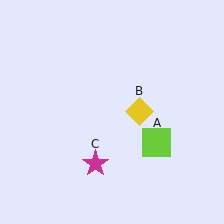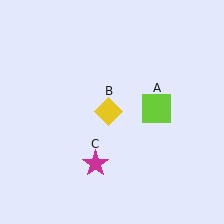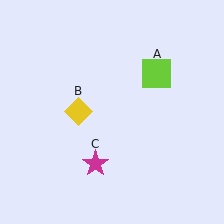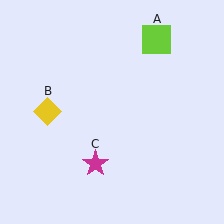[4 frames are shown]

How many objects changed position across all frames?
2 objects changed position: lime square (object A), yellow diamond (object B).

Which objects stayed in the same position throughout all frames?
Magenta star (object C) remained stationary.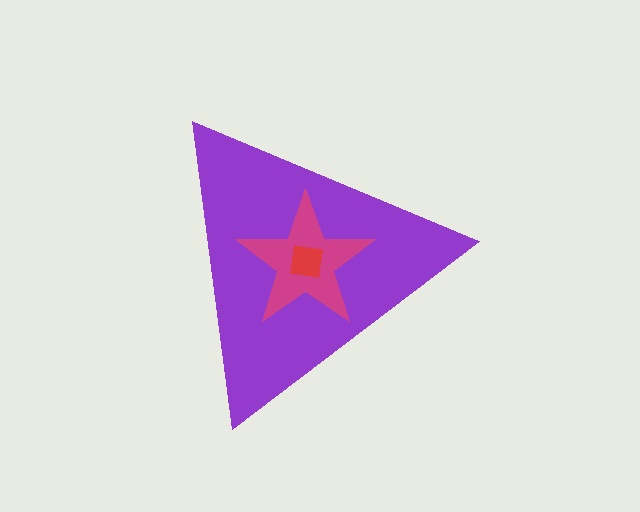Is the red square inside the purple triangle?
Yes.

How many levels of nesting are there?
3.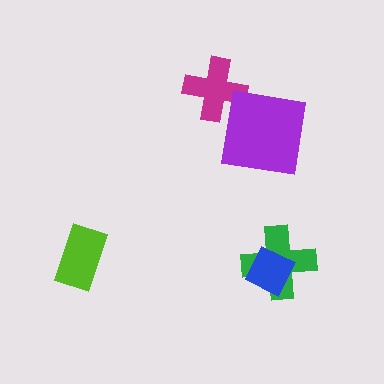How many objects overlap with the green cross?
1 object overlaps with the green cross.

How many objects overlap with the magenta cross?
0 objects overlap with the magenta cross.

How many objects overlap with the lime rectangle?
0 objects overlap with the lime rectangle.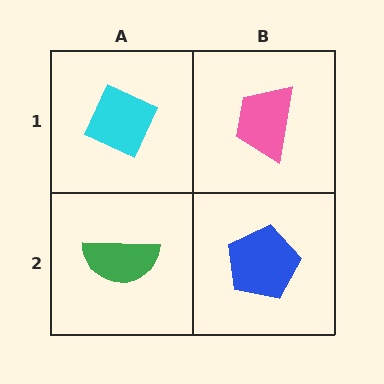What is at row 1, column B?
A pink trapezoid.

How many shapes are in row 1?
2 shapes.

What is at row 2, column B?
A blue pentagon.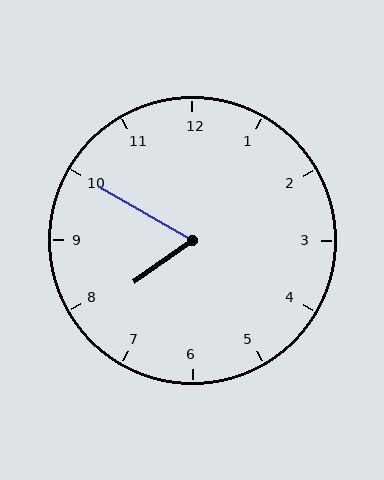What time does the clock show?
7:50.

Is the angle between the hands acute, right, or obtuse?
It is acute.